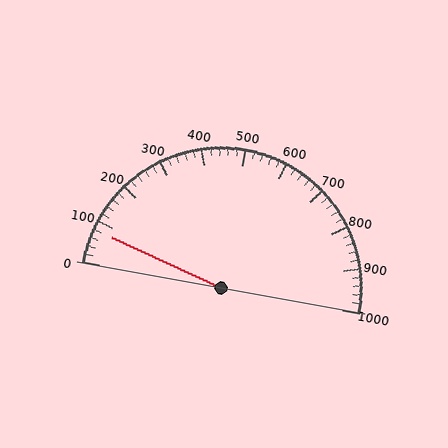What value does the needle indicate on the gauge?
The needle indicates approximately 80.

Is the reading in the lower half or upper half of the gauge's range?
The reading is in the lower half of the range (0 to 1000).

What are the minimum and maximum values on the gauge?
The gauge ranges from 0 to 1000.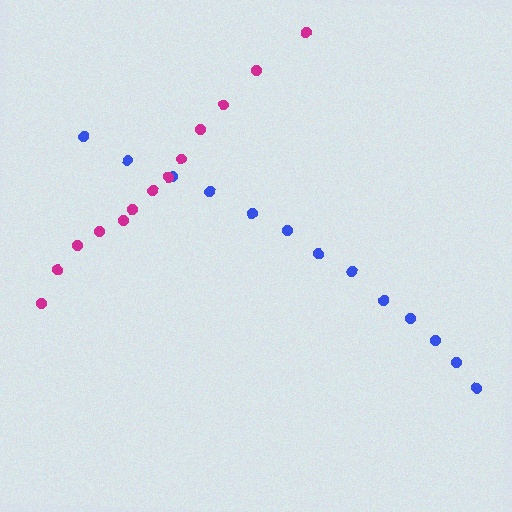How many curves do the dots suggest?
There are 2 distinct paths.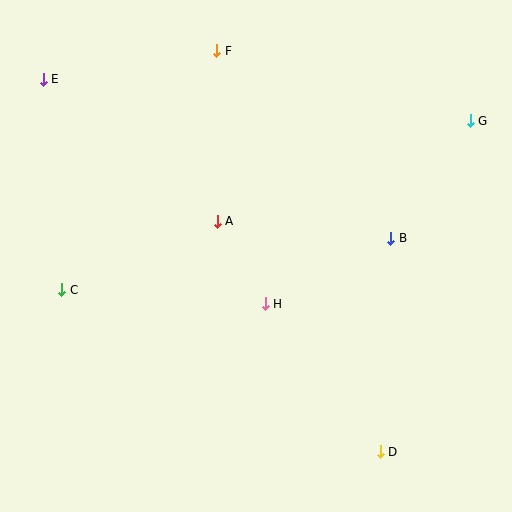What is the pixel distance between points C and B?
The distance between C and B is 333 pixels.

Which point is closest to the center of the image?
Point H at (265, 304) is closest to the center.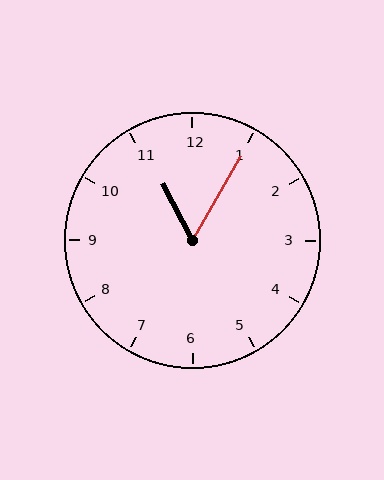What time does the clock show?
11:05.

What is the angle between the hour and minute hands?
Approximately 58 degrees.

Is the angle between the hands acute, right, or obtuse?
It is acute.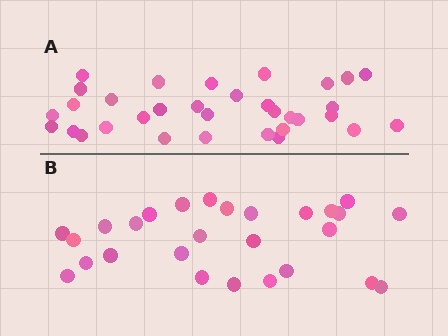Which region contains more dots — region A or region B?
Region A (the top region) has more dots.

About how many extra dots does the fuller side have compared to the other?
Region A has about 6 more dots than region B.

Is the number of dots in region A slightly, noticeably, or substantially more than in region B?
Region A has only slightly more — the two regions are fairly close. The ratio is roughly 1.2 to 1.